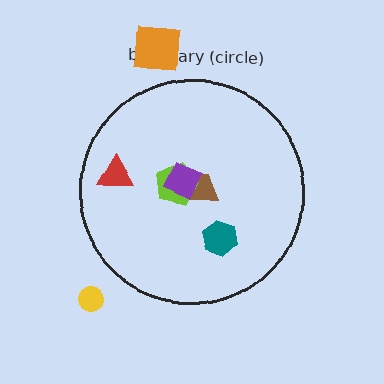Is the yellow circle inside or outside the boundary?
Outside.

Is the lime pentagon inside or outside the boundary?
Inside.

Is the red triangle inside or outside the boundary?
Inside.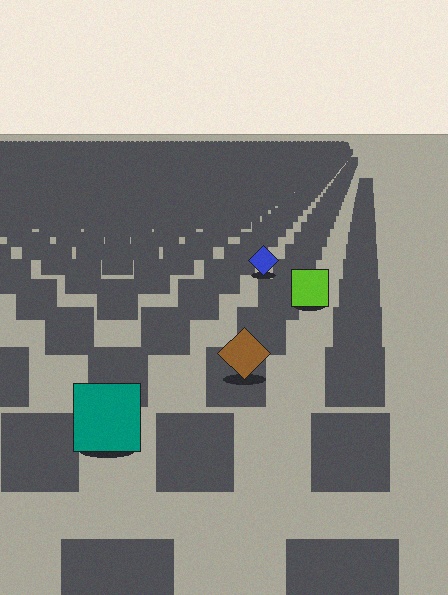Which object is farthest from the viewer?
The blue diamond is farthest from the viewer. It appears smaller and the ground texture around it is denser.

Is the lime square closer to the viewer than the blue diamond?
Yes. The lime square is closer — you can tell from the texture gradient: the ground texture is coarser near it.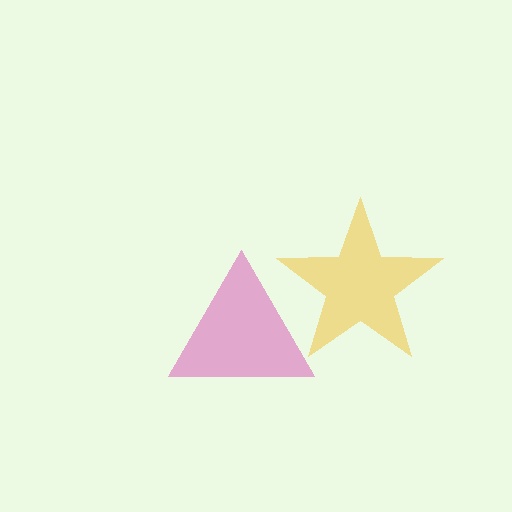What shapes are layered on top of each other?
The layered shapes are: a yellow star, a pink triangle.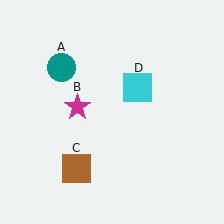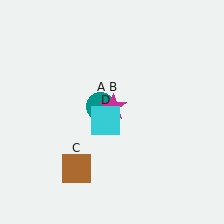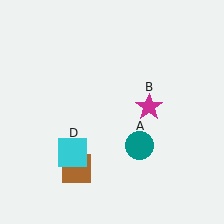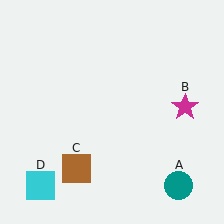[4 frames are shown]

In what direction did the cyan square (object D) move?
The cyan square (object D) moved down and to the left.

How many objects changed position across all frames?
3 objects changed position: teal circle (object A), magenta star (object B), cyan square (object D).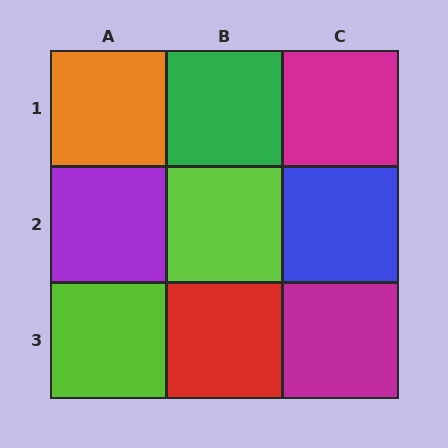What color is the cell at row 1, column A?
Orange.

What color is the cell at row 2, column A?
Purple.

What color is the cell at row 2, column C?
Blue.